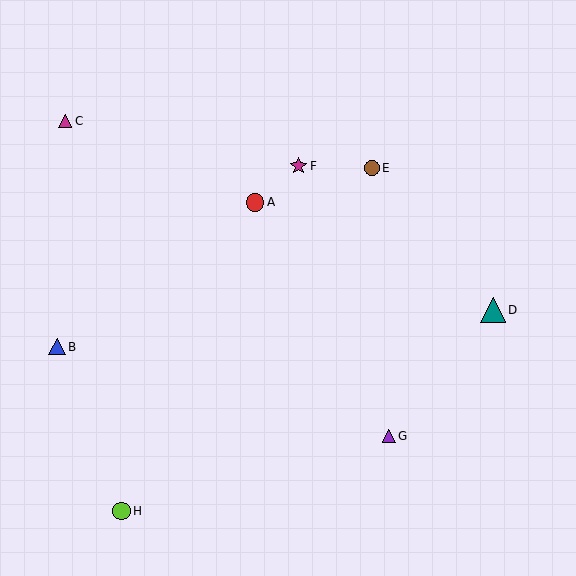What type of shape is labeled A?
Shape A is a red circle.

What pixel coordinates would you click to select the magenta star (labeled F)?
Click at (299, 166) to select the magenta star F.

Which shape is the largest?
The teal triangle (labeled D) is the largest.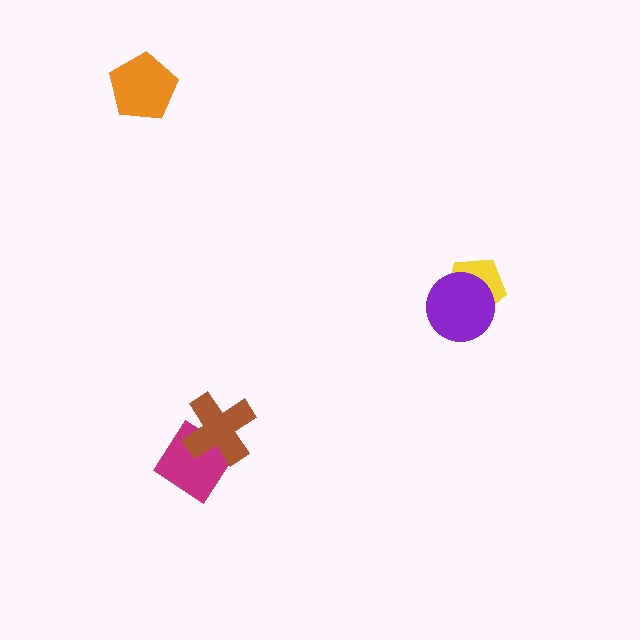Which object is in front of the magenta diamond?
The brown cross is in front of the magenta diamond.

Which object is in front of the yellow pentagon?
The purple circle is in front of the yellow pentagon.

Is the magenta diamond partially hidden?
Yes, it is partially covered by another shape.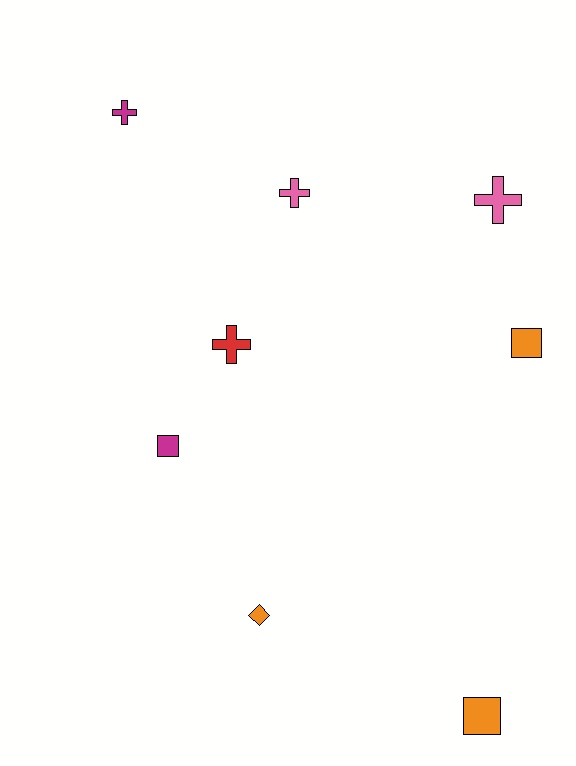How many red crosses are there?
There is 1 red cross.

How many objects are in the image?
There are 8 objects.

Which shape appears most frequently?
Cross, with 4 objects.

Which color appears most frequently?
Orange, with 3 objects.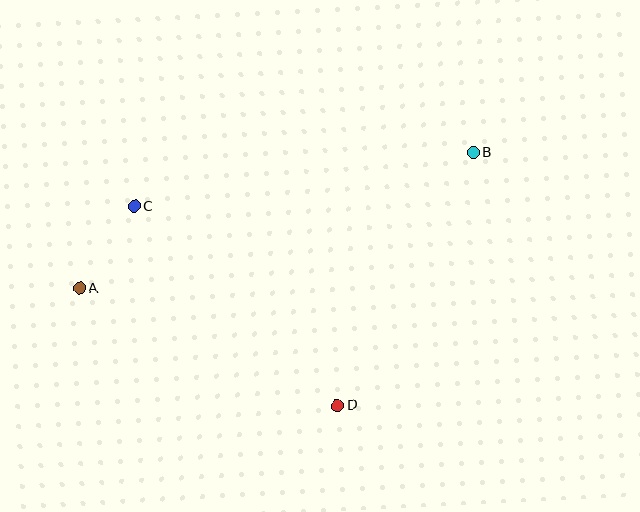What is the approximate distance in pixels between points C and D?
The distance between C and D is approximately 285 pixels.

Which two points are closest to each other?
Points A and C are closest to each other.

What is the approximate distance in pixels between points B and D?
The distance between B and D is approximately 287 pixels.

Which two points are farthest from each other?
Points A and B are farthest from each other.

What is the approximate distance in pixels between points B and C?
The distance between B and C is approximately 343 pixels.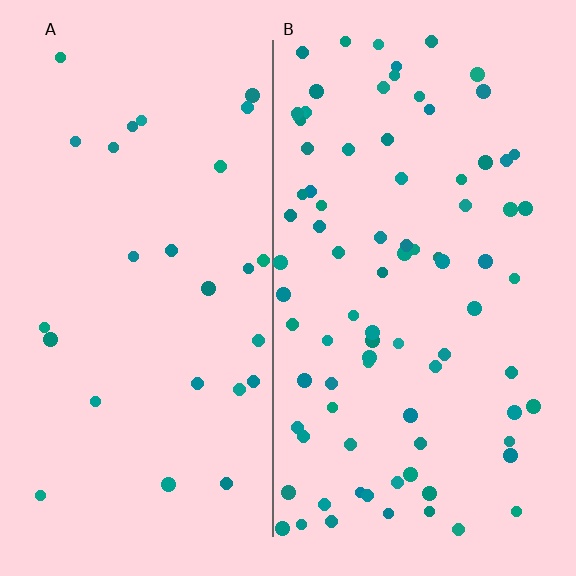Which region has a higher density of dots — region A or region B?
B (the right).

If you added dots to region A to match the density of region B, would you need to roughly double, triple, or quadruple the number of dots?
Approximately triple.